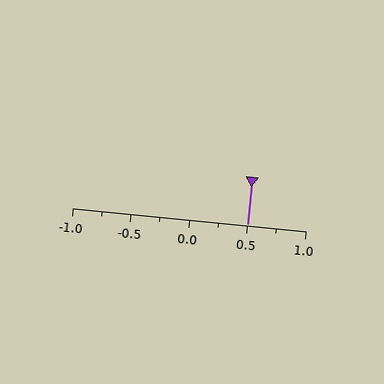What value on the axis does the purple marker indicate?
The marker indicates approximately 0.5.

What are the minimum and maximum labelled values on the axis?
The axis runs from -1.0 to 1.0.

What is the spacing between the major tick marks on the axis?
The major ticks are spaced 0.5 apart.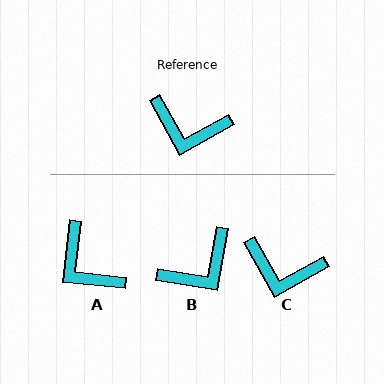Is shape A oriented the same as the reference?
No, it is off by about 35 degrees.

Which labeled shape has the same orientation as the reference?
C.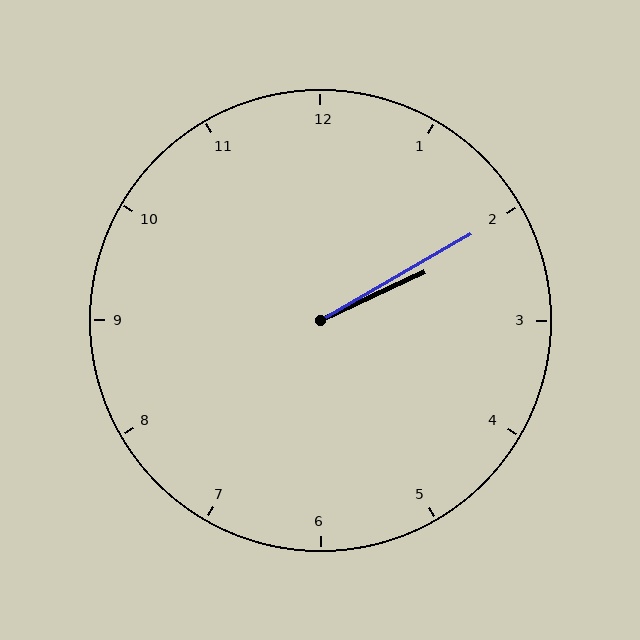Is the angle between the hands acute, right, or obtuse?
It is acute.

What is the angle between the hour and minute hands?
Approximately 5 degrees.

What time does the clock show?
2:10.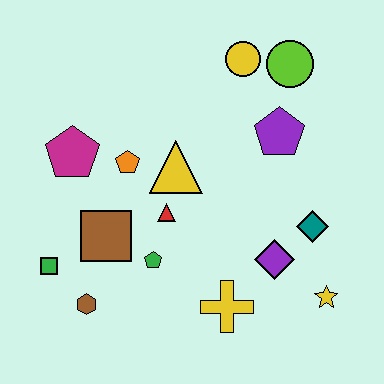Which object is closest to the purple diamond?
The teal diamond is closest to the purple diamond.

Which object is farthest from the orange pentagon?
The yellow star is farthest from the orange pentagon.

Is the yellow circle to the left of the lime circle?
Yes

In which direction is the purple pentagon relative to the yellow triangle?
The purple pentagon is to the right of the yellow triangle.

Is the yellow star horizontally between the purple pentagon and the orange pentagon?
No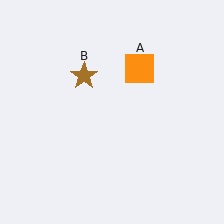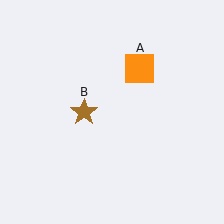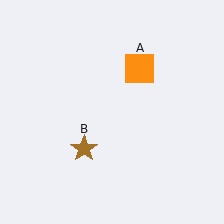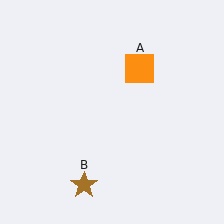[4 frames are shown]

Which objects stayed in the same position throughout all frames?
Orange square (object A) remained stationary.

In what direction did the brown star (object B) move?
The brown star (object B) moved down.